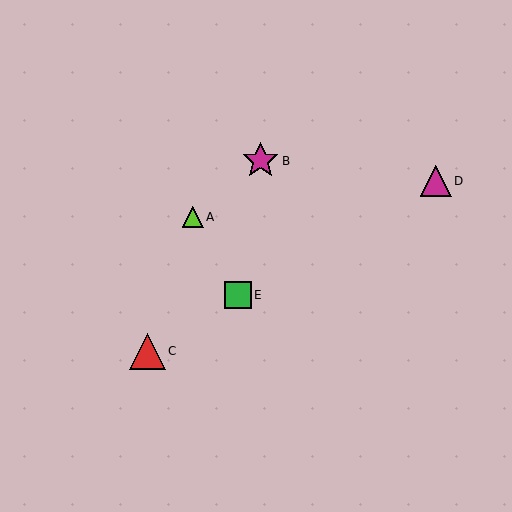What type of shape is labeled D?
Shape D is a magenta triangle.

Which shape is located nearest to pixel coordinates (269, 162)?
The magenta star (labeled B) at (261, 161) is nearest to that location.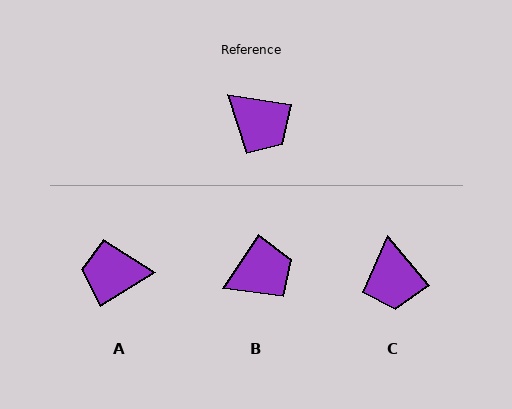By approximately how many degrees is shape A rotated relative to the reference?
Approximately 140 degrees clockwise.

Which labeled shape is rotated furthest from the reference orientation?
A, about 140 degrees away.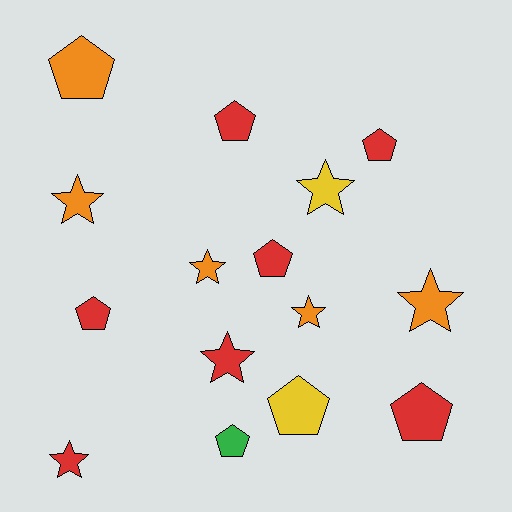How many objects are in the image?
There are 15 objects.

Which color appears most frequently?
Red, with 7 objects.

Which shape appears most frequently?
Pentagon, with 8 objects.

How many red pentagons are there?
There are 5 red pentagons.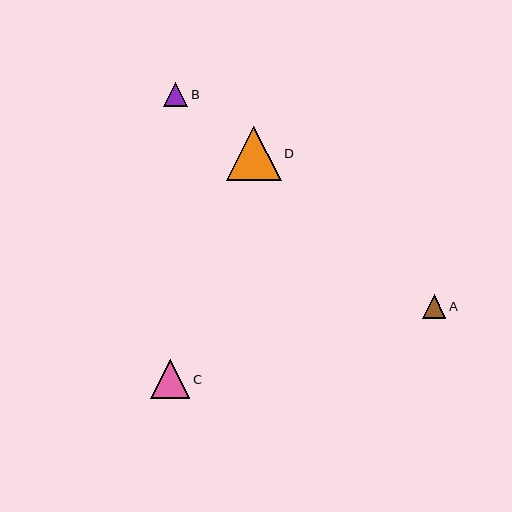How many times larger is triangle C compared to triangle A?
Triangle C is approximately 1.6 times the size of triangle A.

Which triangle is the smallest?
Triangle A is the smallest with a size of approximately 23 pixels.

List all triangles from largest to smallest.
From largest to smallest: D, C, B, A.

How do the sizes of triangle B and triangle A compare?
Triangle B and triangle A are approximately the same size.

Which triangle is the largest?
Triangle D is the largest with a size of approximately 55 pixels.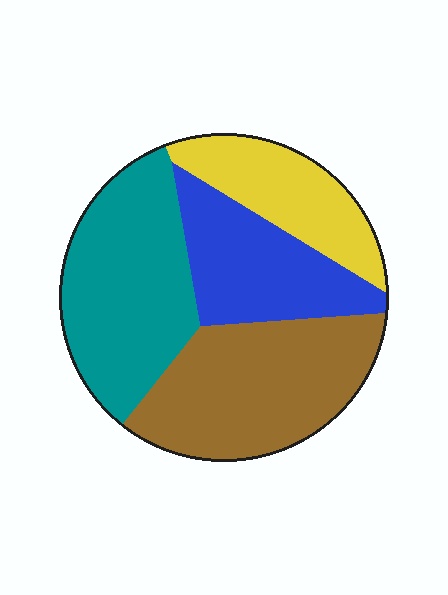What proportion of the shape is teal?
Teal takes up about one third (1/3) of the shape.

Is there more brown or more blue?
Brown.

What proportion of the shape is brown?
Brown covers around 30% of the shape.